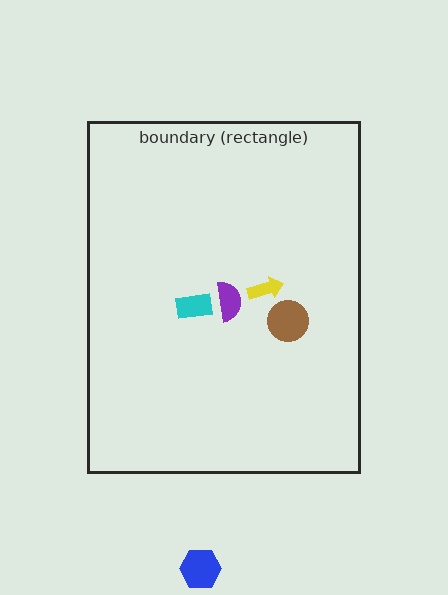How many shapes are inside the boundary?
4 inside, 1 outside.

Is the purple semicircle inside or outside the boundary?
Inside.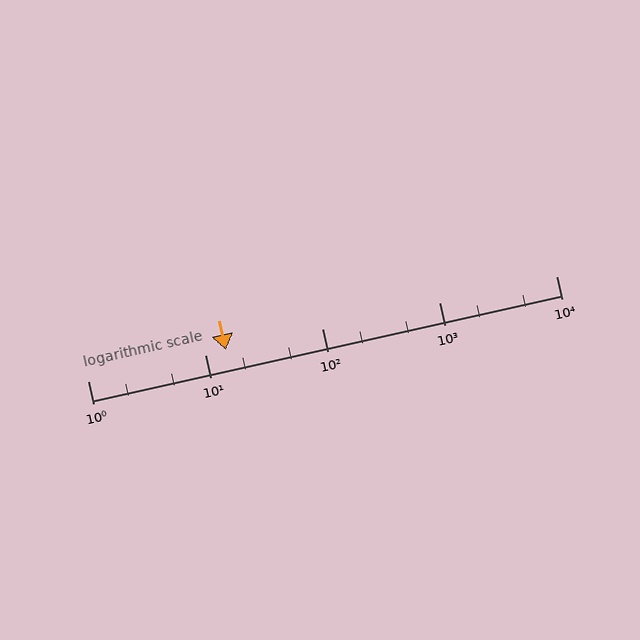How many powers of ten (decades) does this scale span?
The scale spans 4 decades, from 1 to 10000.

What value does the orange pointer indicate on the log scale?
The pointer indicates approximately 15.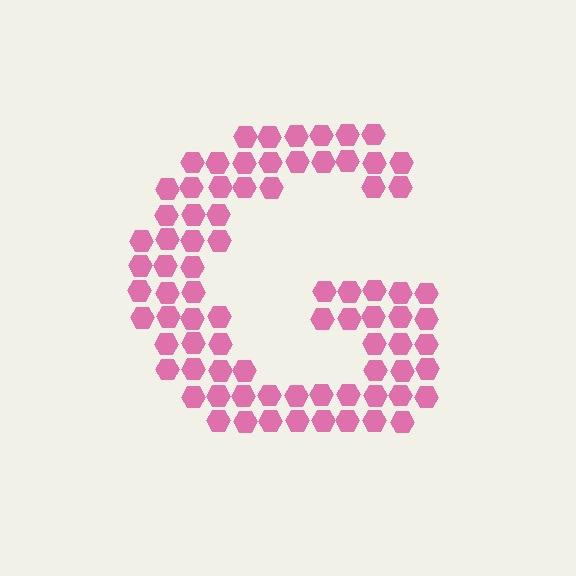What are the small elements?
The small elements are hexagons.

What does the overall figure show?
The overall figure shows the letter G.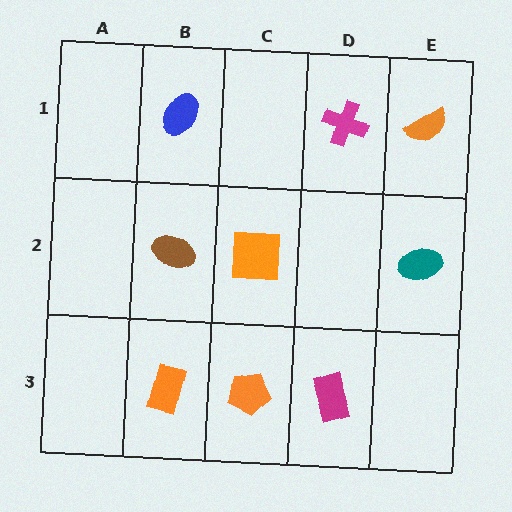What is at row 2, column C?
An orange square.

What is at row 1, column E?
An orange semicircle.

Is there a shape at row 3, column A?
No, that cell is empty.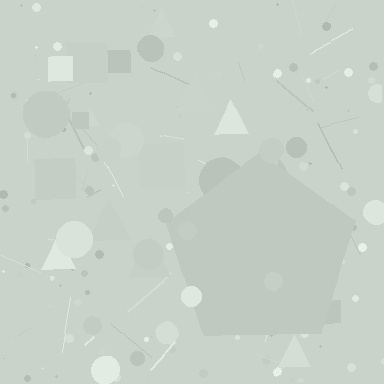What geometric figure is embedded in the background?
A pentagon is embedded in the background.